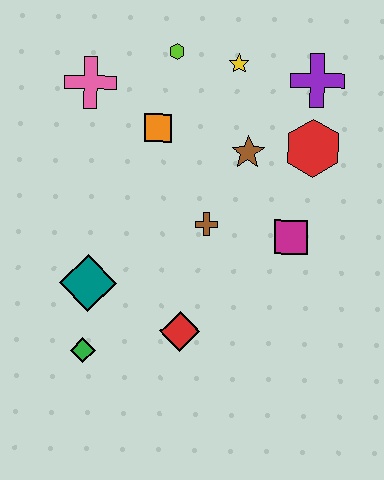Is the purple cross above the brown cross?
Yes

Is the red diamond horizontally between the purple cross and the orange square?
Yes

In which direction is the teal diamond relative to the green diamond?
The teal diamond is above the green diamond.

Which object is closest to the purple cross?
The red hexagon is closest to the purple cross.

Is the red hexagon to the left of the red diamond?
No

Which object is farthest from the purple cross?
The green diamond is farthest from the purple cross.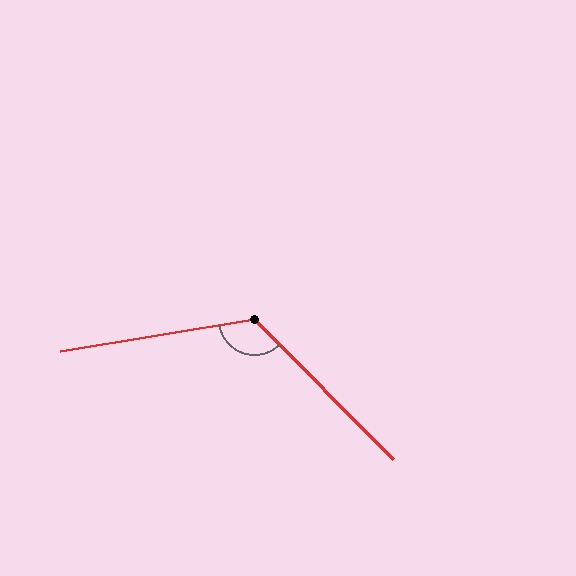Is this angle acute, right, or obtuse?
It is obtuse.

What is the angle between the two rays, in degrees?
Approximately 126 degrees.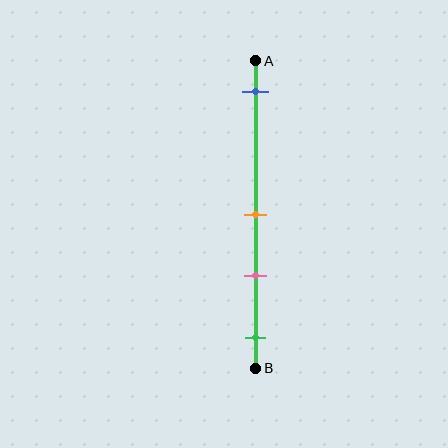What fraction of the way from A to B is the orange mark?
The orange mark is approximately 50% (0.5) of the way from A to B.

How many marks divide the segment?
There are 4 marks dividing the segment.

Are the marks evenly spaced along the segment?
No, the marks are not evenly spaced.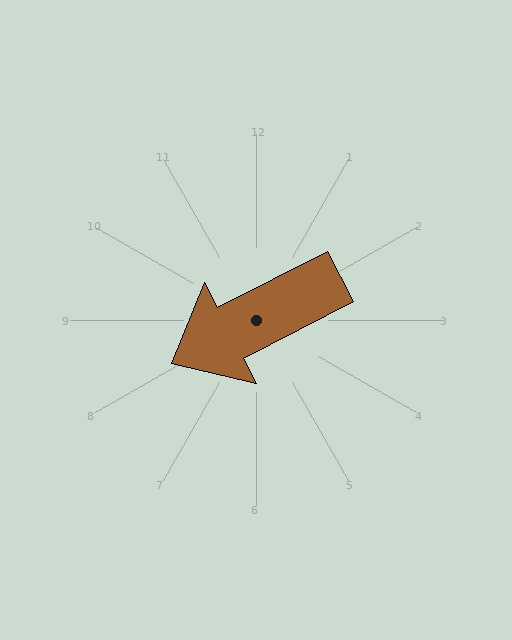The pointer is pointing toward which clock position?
Roughly 8 o'clock.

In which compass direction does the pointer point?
Southwest.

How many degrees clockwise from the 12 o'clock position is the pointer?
Approximately 243 degrees.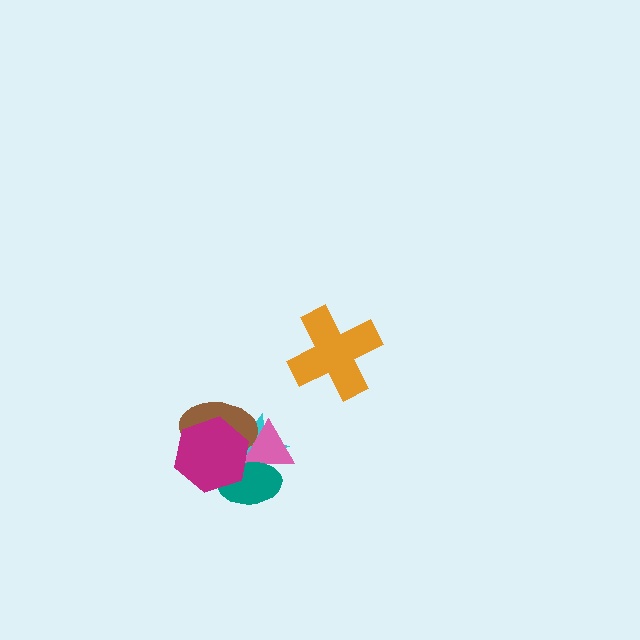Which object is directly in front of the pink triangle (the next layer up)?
The teal ellipse is directly in front of the pink triangle.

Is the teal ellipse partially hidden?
Yes, it is partially covered by another shape.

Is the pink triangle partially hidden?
Yes, it is partially covered by another shape.